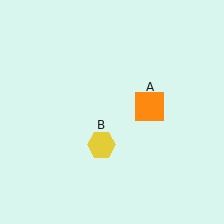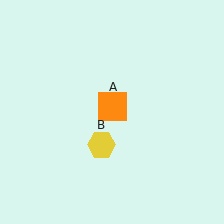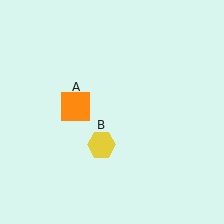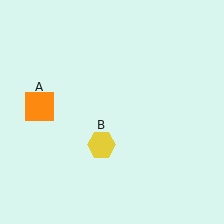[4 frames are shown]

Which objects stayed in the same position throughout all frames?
Yellow hexagon (object B) remained stationary.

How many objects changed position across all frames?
1 object changed position: orange square (object A).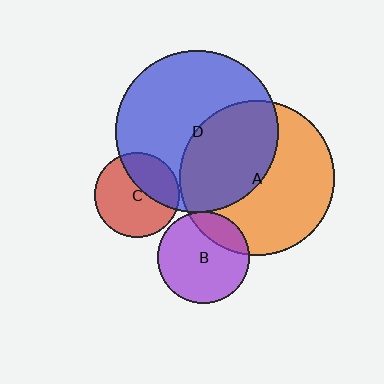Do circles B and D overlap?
Yes.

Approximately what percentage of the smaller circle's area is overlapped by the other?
Approximately 5%.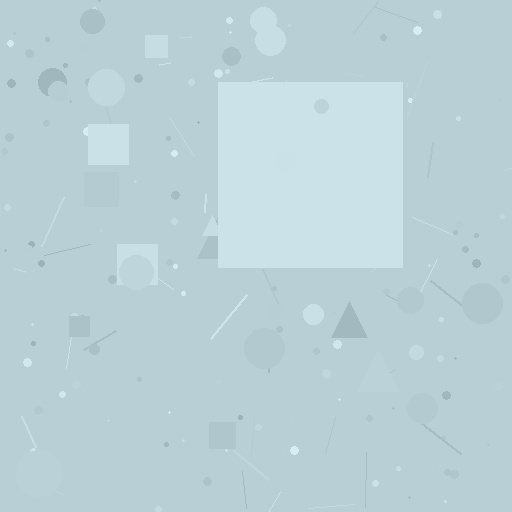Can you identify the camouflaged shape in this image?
The camouflaged shape is a square.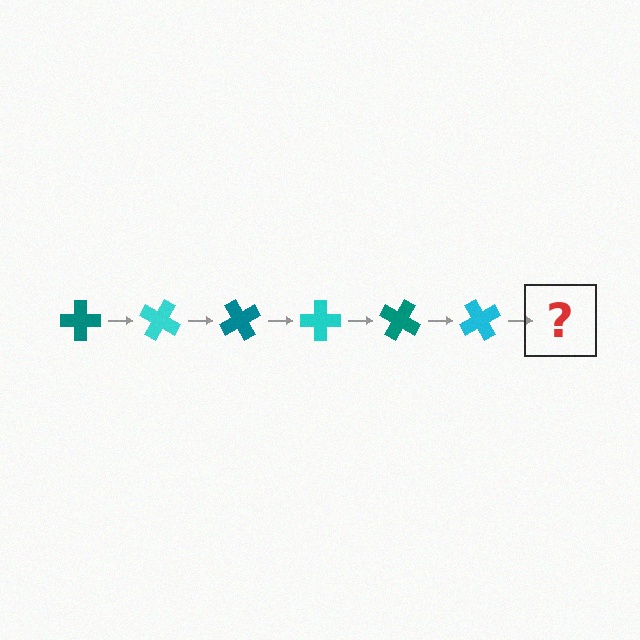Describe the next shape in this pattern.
It should be a teal cross, rotated 180 degrees from the start.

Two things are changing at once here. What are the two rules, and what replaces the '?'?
The two rules are that it rotates 30 degrees each step and the color cycles through teal and cyan. The '?' should be a teal cross, rotated 180 degrees from the start.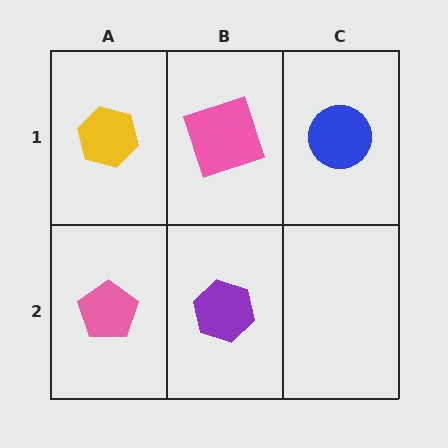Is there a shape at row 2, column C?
No, that cell is empty.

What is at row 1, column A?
A yellow hexagon.